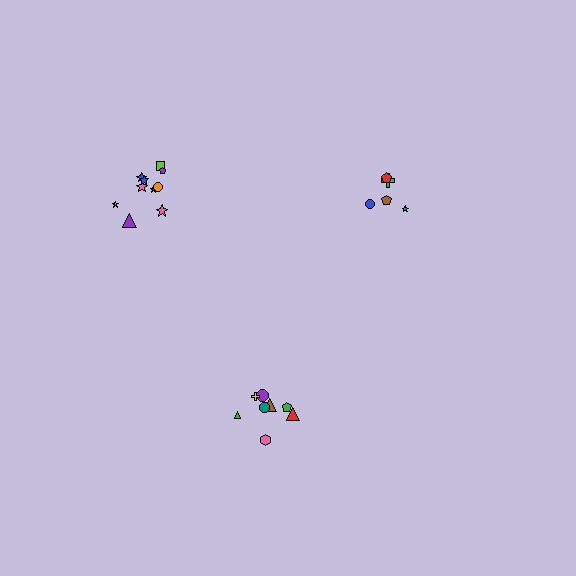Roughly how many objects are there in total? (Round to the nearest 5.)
Roughly 25 objects in total.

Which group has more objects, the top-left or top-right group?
The top-left group.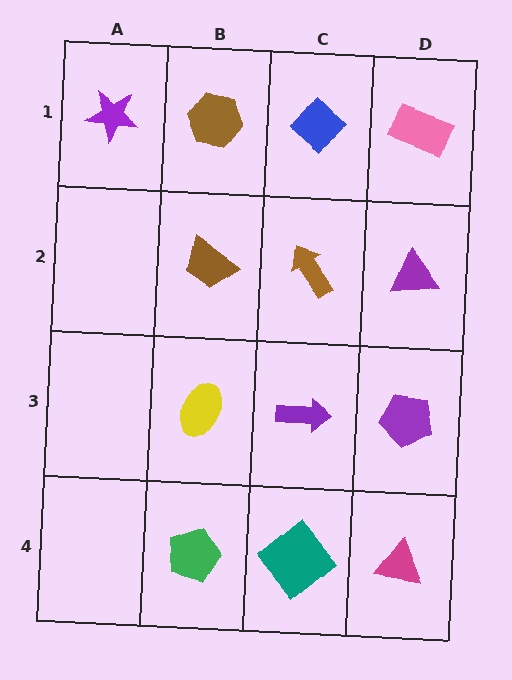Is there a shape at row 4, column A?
No, that cell is empty.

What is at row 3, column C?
A purple arrow.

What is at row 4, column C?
A teal diamond.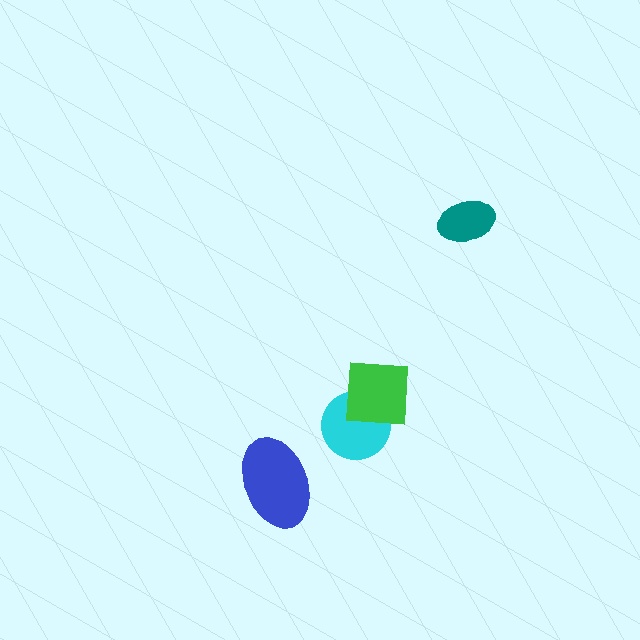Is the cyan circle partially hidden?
Yes, it is partially covered by another shape.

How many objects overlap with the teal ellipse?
0 objects overlap with the teal ellipse.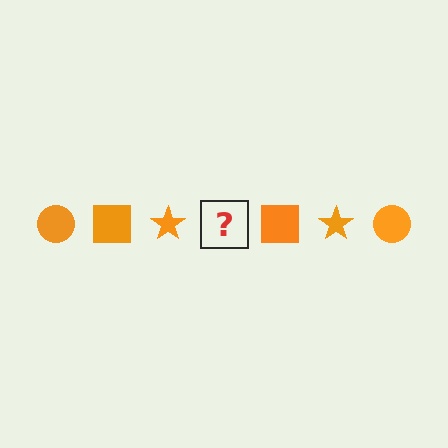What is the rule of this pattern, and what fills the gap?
The rule is that the pattern cycles through circle, square, star shapes in orange. The gap should be filled with an orange circle.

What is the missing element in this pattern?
The missing element is an orange circle.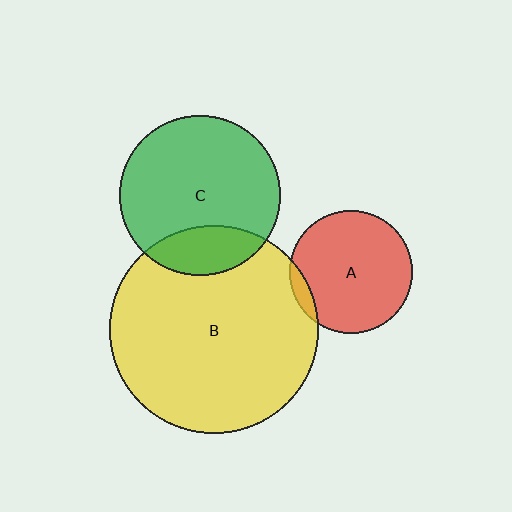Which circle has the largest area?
Circle B (yellow).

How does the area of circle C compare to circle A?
Approximately 1.7 times.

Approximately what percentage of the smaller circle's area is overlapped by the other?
Approximately 20%.